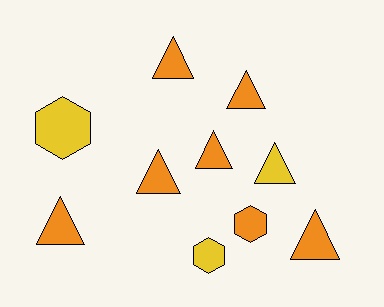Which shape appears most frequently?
Triangle, with 7 objects.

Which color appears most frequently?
Orange, with 7 objects.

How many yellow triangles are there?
There is 1 yellow triangle.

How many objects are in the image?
There are 10 objects.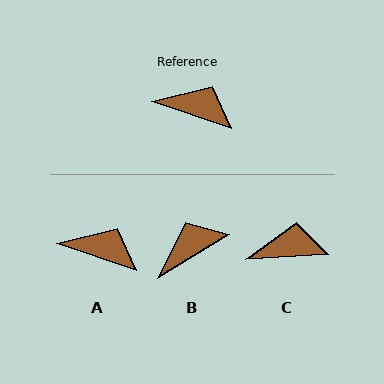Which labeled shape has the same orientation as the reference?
A.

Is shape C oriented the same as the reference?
No, it is off by about 21 degrees.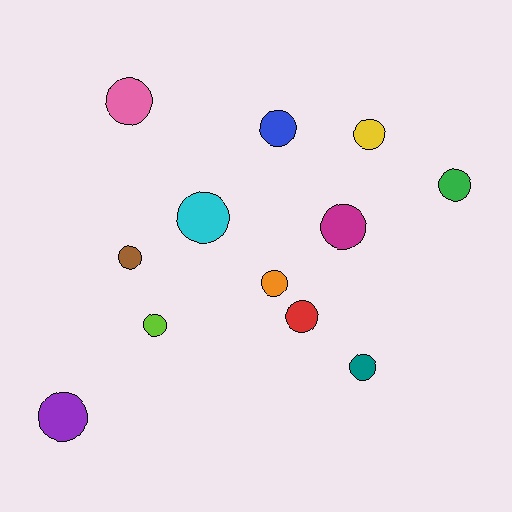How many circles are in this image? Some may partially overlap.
There are 12 circles.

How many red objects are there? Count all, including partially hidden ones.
There is 1 red object.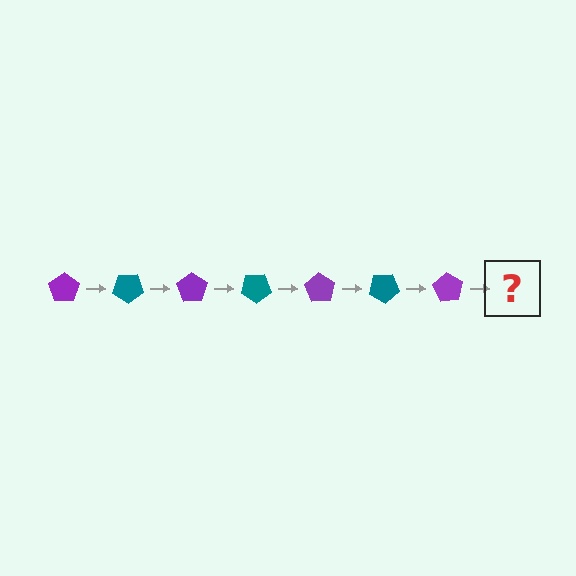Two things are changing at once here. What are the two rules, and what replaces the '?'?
The two rules are that it rotates 35 degrees each step and the color cycles through purple and teal. The '?' should be a teal pentagon, rotated 245 degrees from the start.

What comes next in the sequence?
The next element should be a teal pentagon, rotated 245 degrees from the start.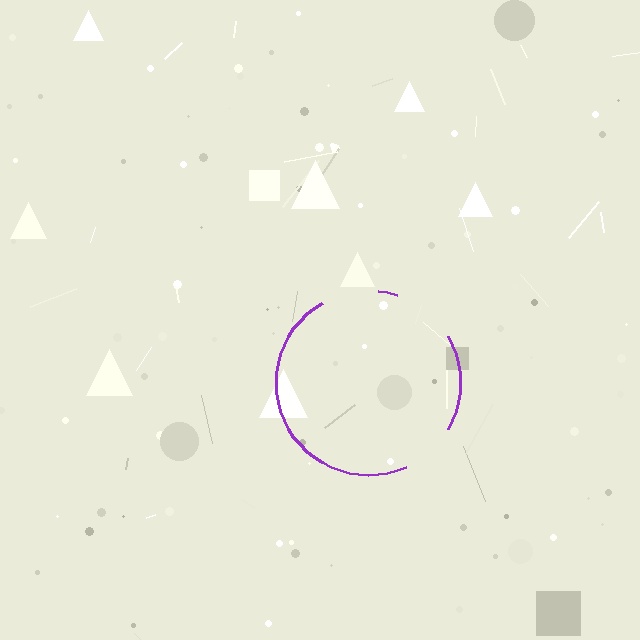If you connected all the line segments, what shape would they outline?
They would outline a circle.